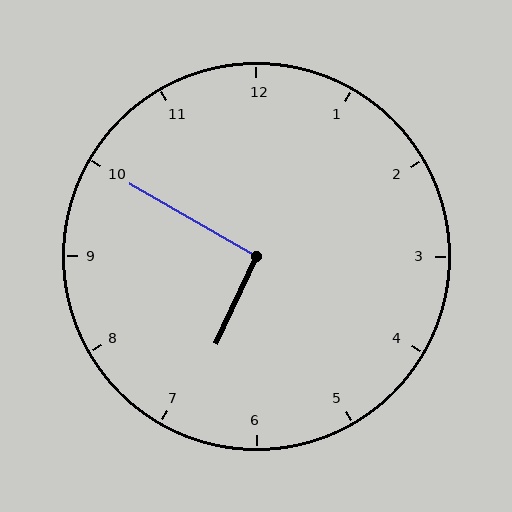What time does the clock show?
6:50.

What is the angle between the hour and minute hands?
Approximately 95 degrees.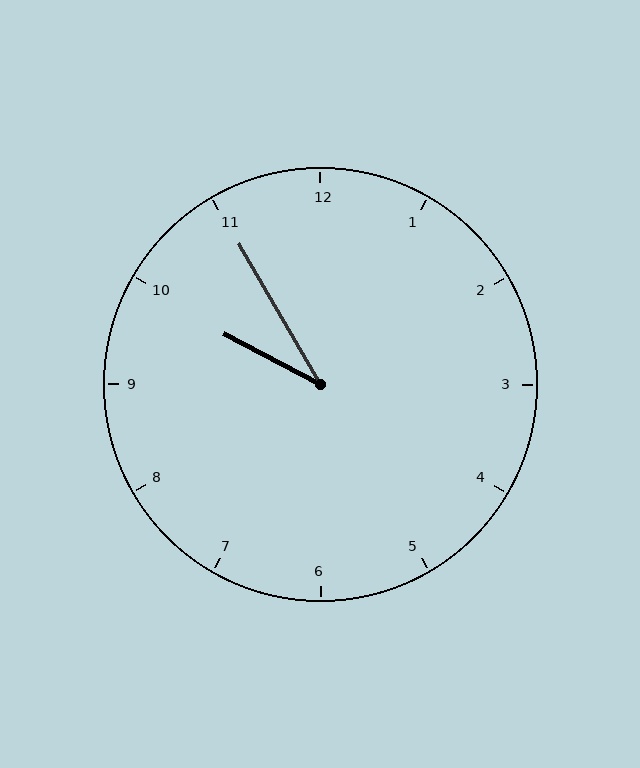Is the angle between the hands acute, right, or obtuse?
It is acute.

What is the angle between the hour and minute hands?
Approximately 32 degrees.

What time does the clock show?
9:55.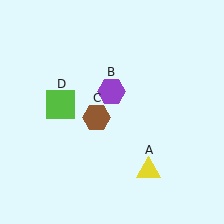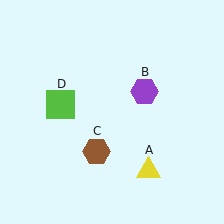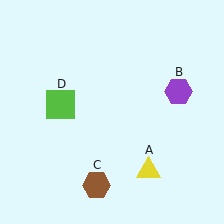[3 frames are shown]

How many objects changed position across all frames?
2 objects changed position: purple hexagon (object B), brown hexagon (object C).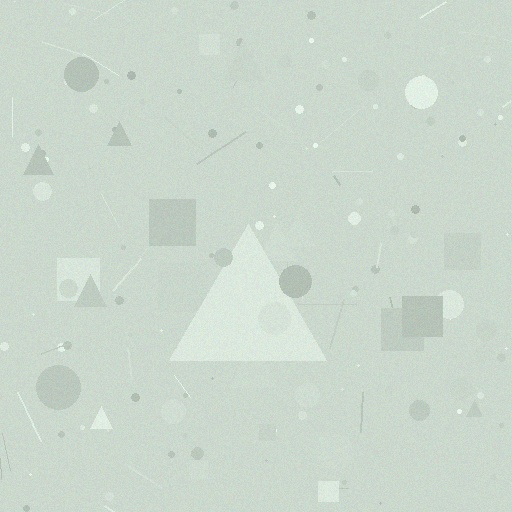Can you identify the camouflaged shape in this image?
The camouflaged shape is a triangle.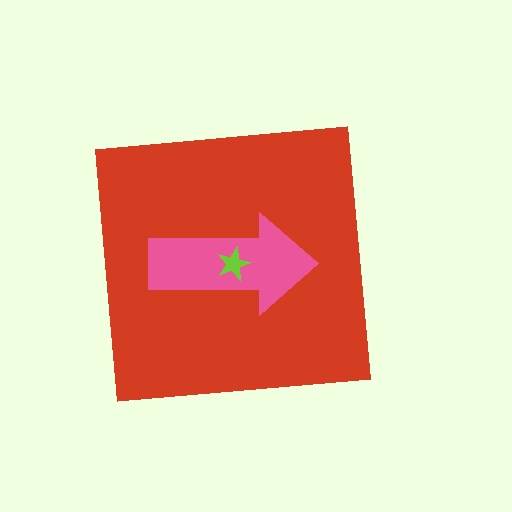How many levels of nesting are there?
3.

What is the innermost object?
The lime star.